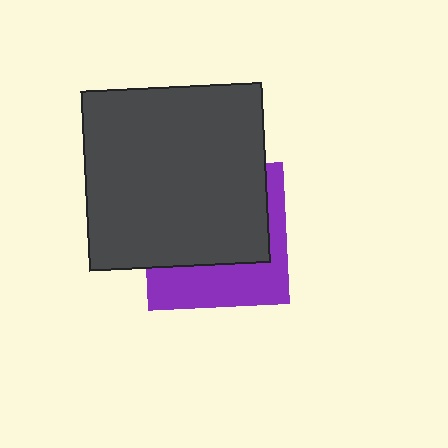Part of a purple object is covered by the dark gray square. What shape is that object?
It is a square.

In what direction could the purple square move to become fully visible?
The purple square could move down. That would shift it out from behind the dark gray square entirely.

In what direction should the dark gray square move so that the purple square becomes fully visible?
The dark gray square should move up. That is the shortest direction to clear the overlap and leave the purple square fully visible.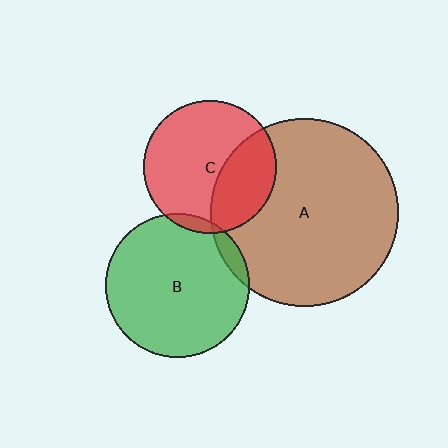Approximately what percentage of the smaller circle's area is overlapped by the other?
Approximately 5%.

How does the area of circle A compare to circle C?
Approximately 2.0 times.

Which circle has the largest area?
Circle A (brown).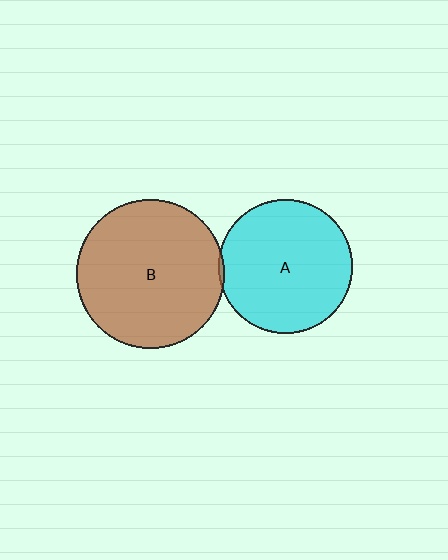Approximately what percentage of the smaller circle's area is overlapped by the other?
Approximately 5%.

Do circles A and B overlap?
Yes.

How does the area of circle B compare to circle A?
Approximately 1.2 times.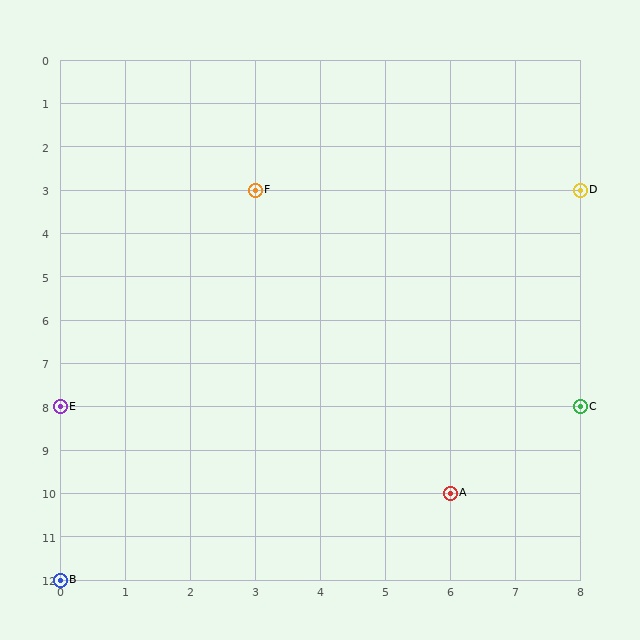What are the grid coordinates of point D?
Point D is at grid coordinates (8, 3).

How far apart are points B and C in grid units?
Points B and C are 8 columns and 4 rows apart (about 8.9 grid units diagonally).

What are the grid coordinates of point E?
Point E is at grid coordinates (0, 8).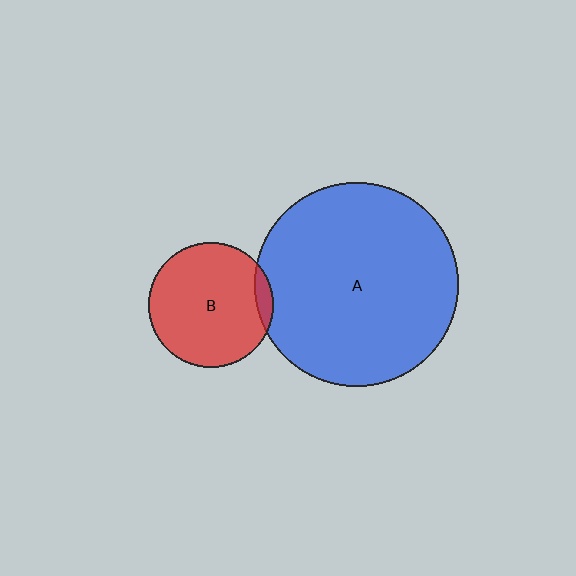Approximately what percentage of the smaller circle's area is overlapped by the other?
Approximately 5%.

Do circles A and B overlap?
Yes.